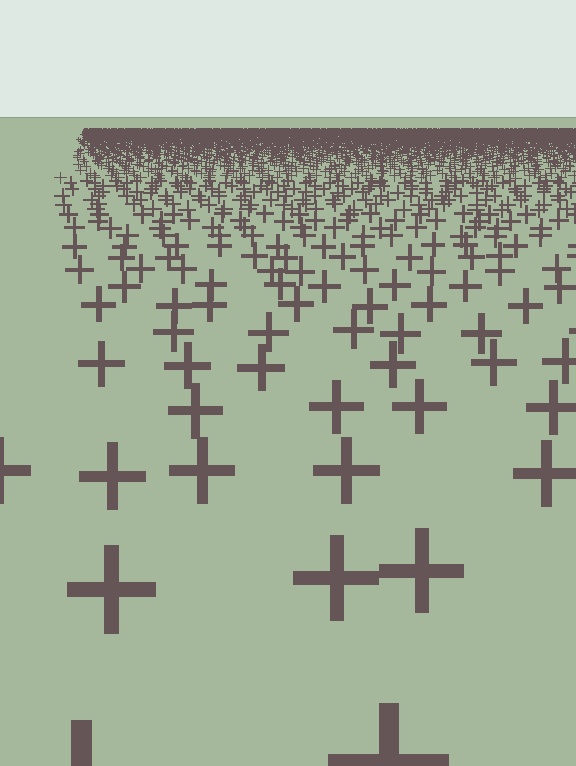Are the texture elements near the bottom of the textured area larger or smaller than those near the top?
Larger. Near the bottom, elements are closer to the viewer and appear at a bigger on-screen size.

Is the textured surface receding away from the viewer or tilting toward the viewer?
The surface is receding away from the viewer. Texture elements get smaller and denser toward the top.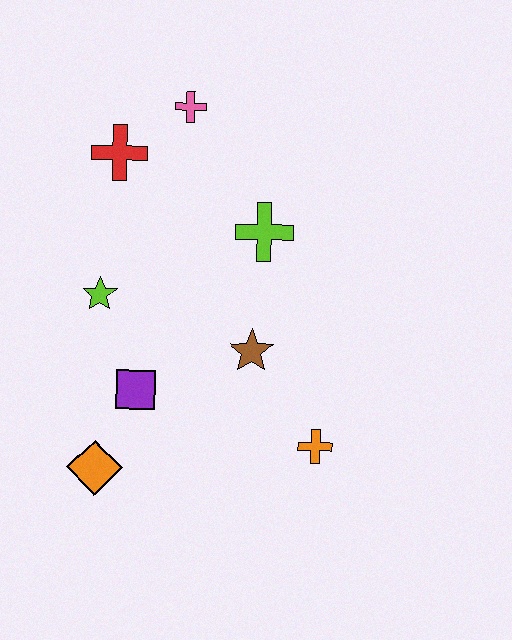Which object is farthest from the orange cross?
The pink cross is farthest from the orange cross.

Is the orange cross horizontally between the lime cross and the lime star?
No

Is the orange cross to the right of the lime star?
Yes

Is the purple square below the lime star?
Yes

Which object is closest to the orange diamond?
The purple square is closest to the orange diamond.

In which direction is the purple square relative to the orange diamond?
The purple square is above the orange diamond.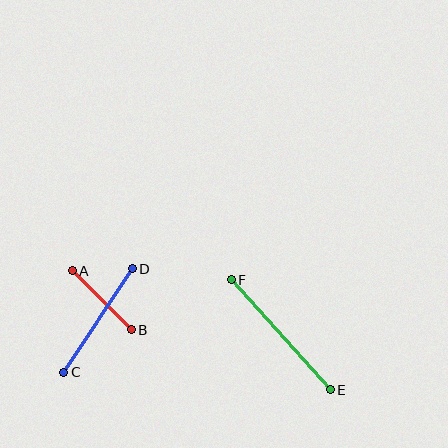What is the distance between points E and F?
The distance is approximately 148 pixels.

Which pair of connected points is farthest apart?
Points E and F are farthest apart.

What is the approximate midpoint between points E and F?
The midpoint is at approximately (281, 335) pixels.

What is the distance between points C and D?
The distance is approximately 124 pixels.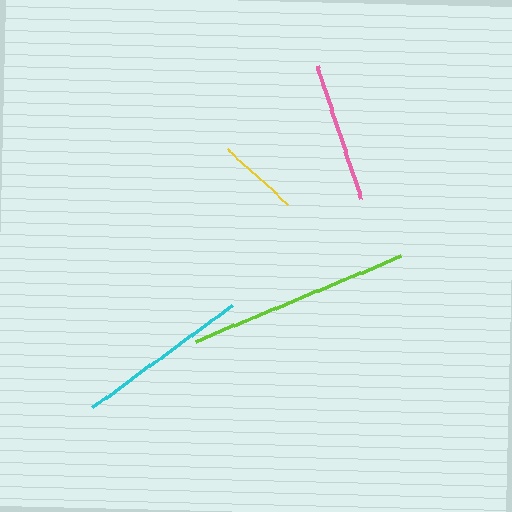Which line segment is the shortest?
The yellow line is the shortest at approximately 82 pixels.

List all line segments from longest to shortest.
From longest to shortest: lime, cyan, pink, yellow.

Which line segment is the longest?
The lime line is the longest at approximately 222 pixels.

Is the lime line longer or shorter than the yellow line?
The lime line is longer than the yellow line.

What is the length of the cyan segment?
The cyan segment is approximately 173 pixels long.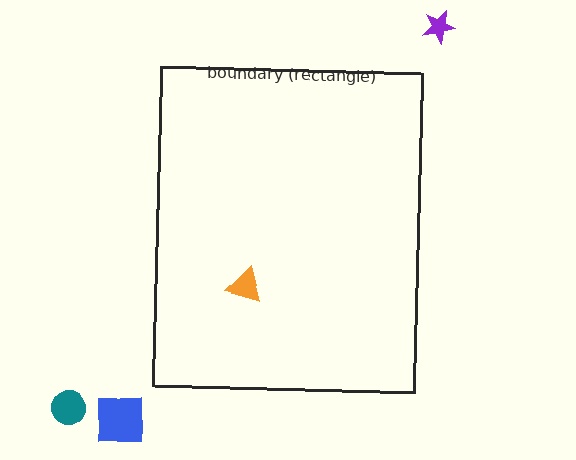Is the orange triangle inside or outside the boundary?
Inside.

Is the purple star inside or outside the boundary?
Outside.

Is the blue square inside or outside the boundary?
Outside.